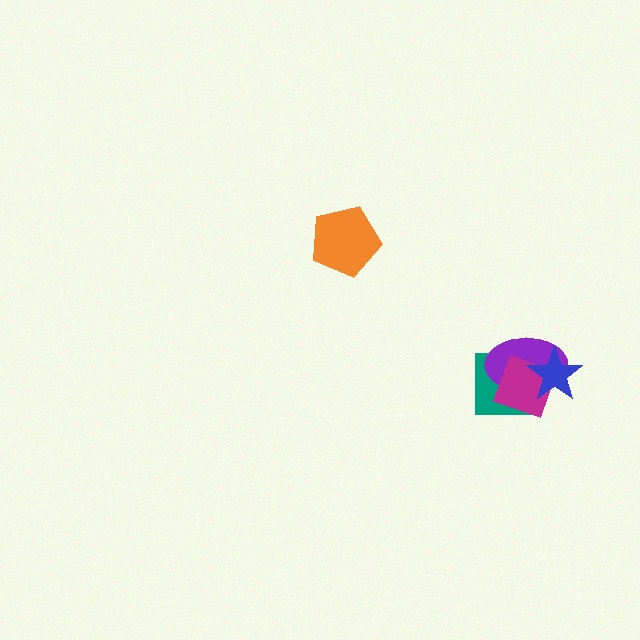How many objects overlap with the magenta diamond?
3 objects overlap with the magenta diamond.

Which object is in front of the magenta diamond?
The blue star is in front of the magenta diamond.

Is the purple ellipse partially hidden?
Yes, it is partially covered by another shape.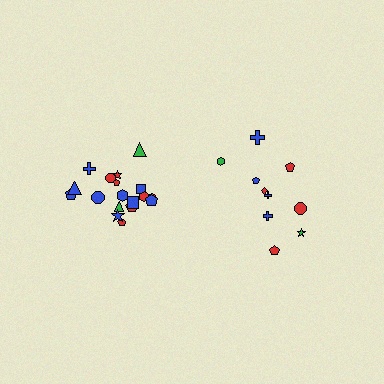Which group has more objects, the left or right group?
The left group.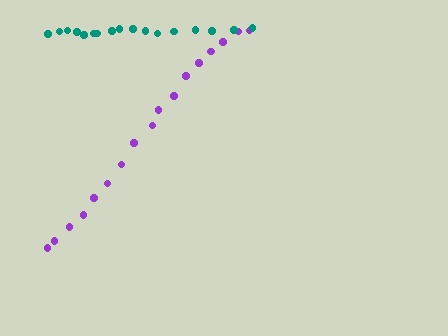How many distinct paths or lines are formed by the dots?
There are 2 distinct paths.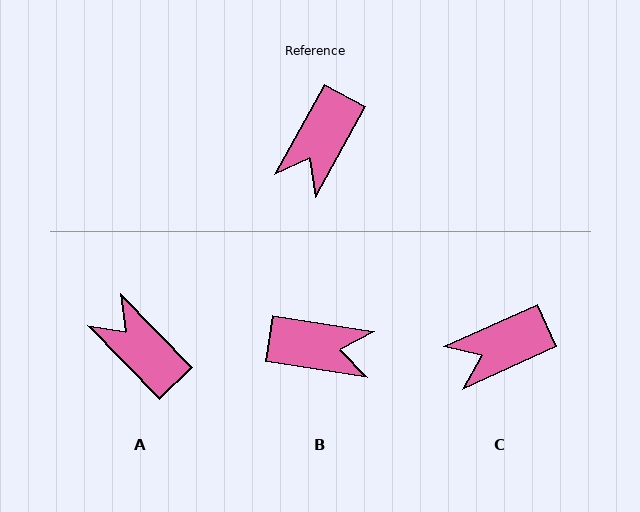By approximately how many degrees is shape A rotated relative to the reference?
Approximately 107 degrees clockwise.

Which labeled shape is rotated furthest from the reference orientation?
B, about 111 degrees away.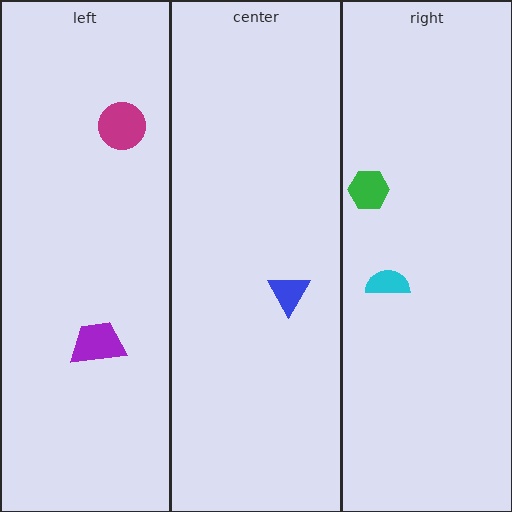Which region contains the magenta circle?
The left region.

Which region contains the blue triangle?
The center region.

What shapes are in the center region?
The blue triangle.